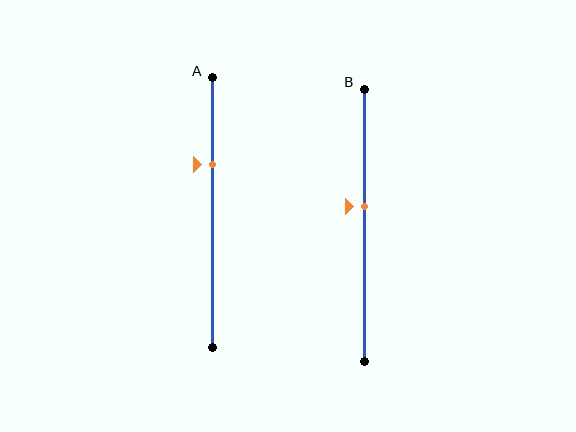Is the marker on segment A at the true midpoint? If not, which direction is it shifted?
No, the marker on segment A is shifted upward by about 18% of the segment length.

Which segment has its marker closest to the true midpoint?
Segment B has its marker closest to the true midpoint.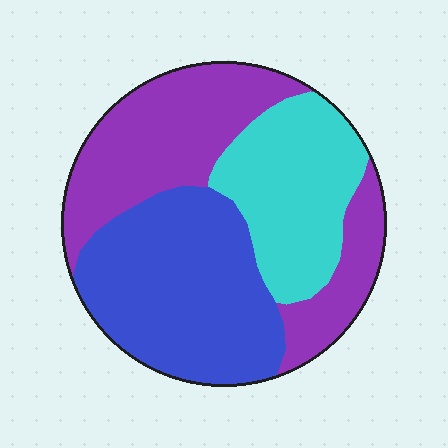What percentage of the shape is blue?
Blue covers about 35% of the shape.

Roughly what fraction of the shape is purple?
Purple covers 38% of the shape.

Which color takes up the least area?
Cyan, at roughly 25%.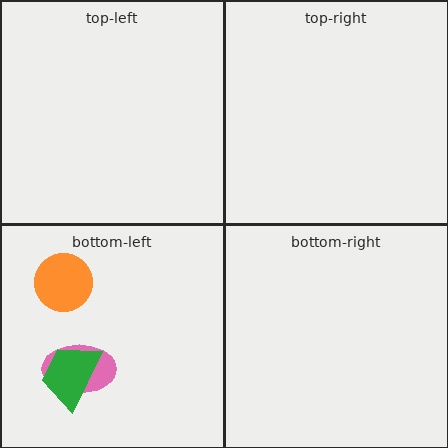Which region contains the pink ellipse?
The bottom-left region.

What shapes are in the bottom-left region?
The orange circle, the pink ellipse, the green trapezoid.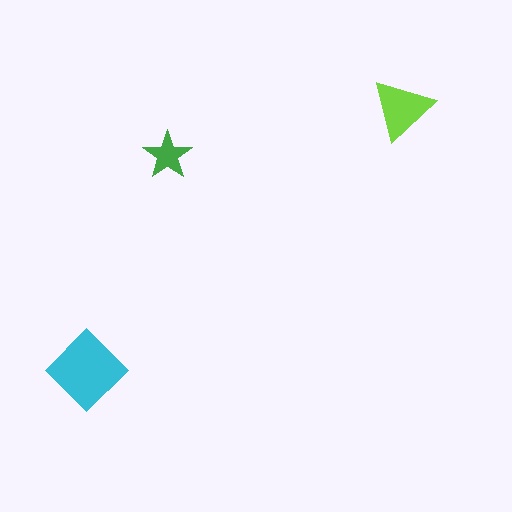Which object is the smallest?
The green star.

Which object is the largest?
The cyan diamond.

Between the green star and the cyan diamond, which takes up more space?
The cyan diamond.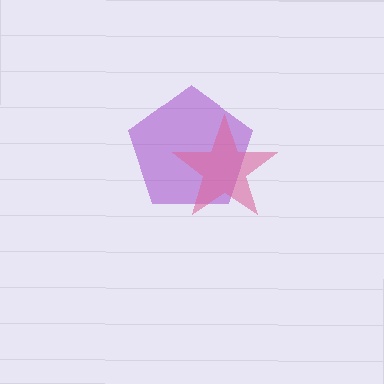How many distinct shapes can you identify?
There are 2 distinct shapes: a purple pentagon, a pink star.